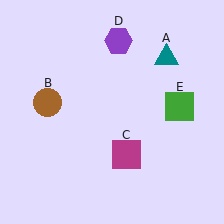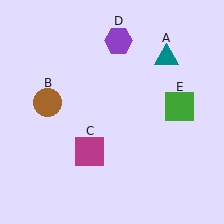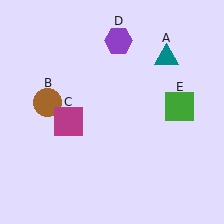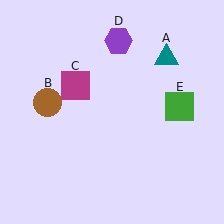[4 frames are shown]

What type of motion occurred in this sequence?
The magenta square (object C) rotated clockwise around the center of the scene.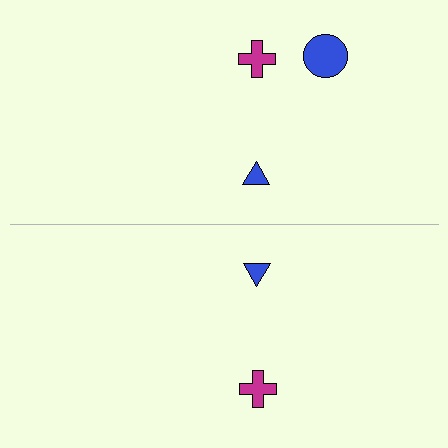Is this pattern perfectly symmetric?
No, the pattern is not perfectly symmetric. A blue circle is missing from the bottom side.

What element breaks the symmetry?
A blue circle is missing from the bottom side.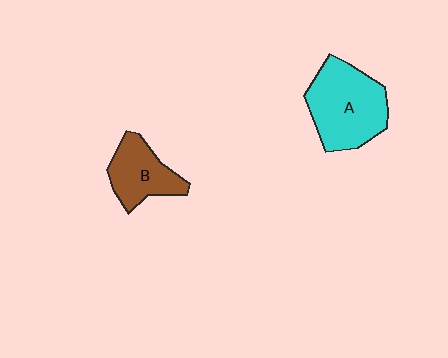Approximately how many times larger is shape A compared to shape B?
Approximately 1.6 times.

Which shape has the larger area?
Shape A (cyan).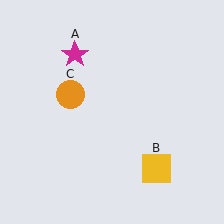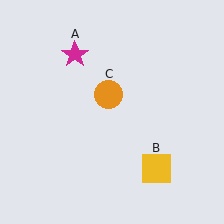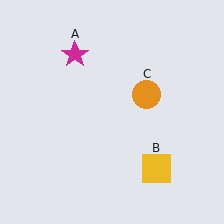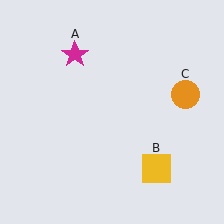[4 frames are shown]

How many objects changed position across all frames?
1 object changed position: orange circle (object C).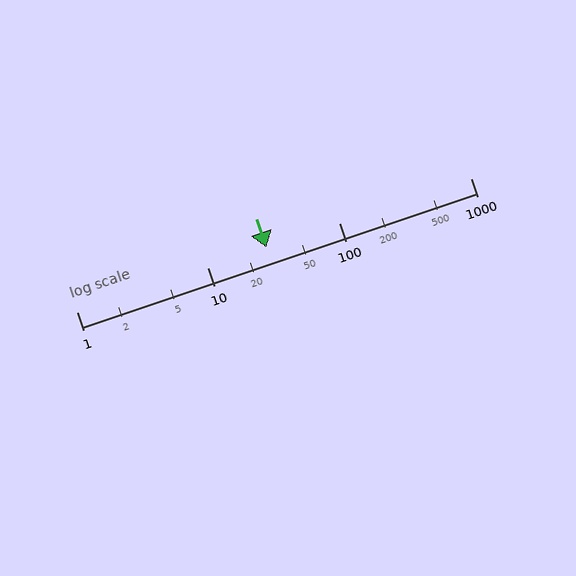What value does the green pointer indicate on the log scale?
The pointer indicates approximately 28.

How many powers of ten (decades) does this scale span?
The scale spans 3 decades, from 1 to 1000.